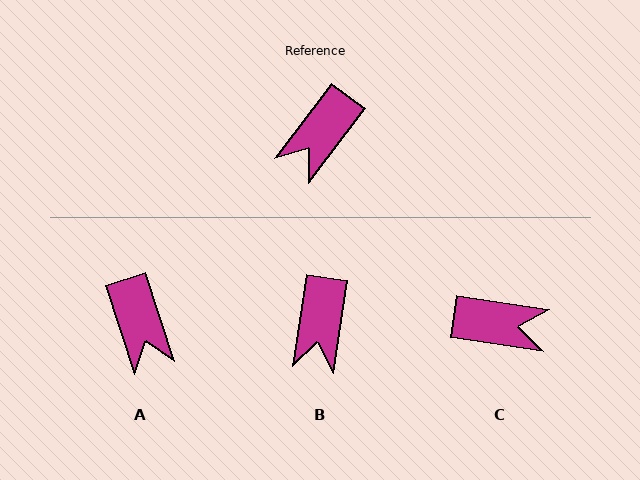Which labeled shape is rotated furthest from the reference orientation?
C, about 119 degrees away.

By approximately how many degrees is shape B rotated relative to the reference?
Approximately 29 degrees counter-clockwise.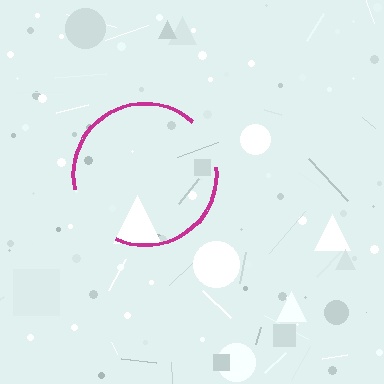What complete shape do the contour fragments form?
The contour fragments form a circle.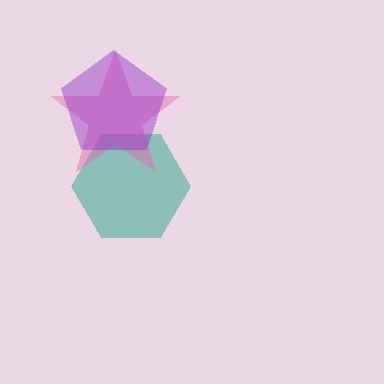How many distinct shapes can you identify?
There are 3 distinct shapes: a teal hexagon, a pink star, a purple pentagon.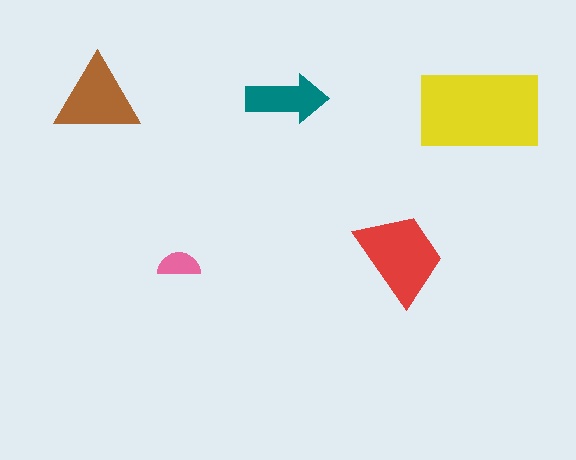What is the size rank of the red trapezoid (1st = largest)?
2nd.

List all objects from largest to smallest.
The yellow rectangle, the red trapezoid, the brown triangle, the teal arrow, the pink semicircle.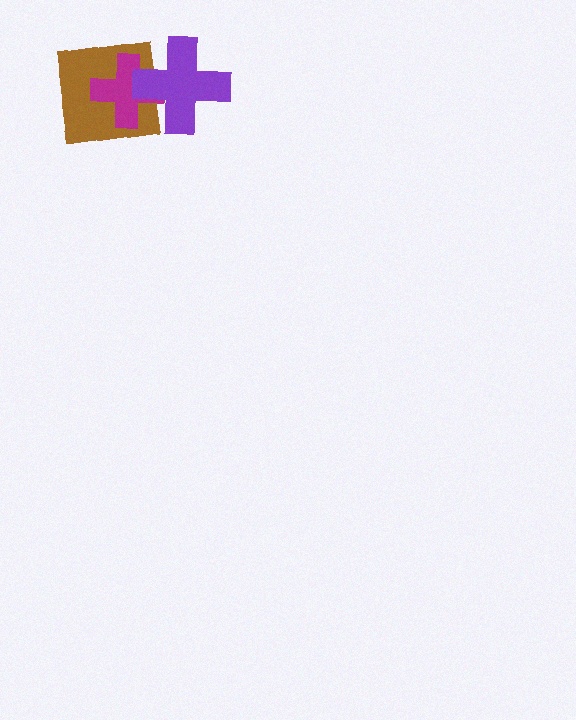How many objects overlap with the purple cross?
2 objects overlap with the purple cross.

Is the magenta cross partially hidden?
Yes, it is partially covered by another shape.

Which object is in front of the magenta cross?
The purple cross is in front of the magenta cross.